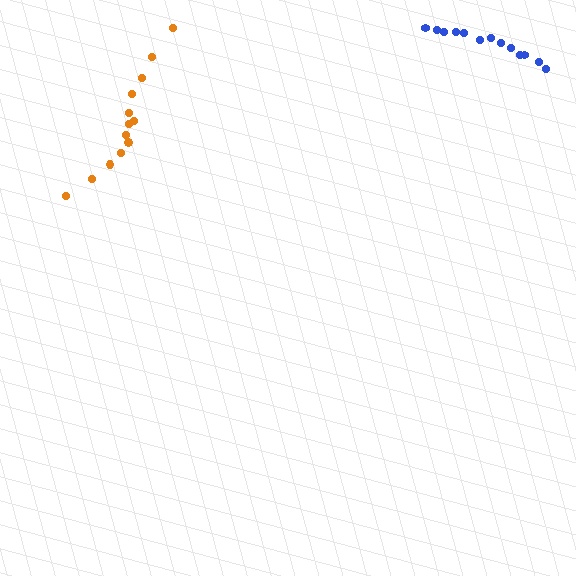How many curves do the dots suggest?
There are 2 distinct paths.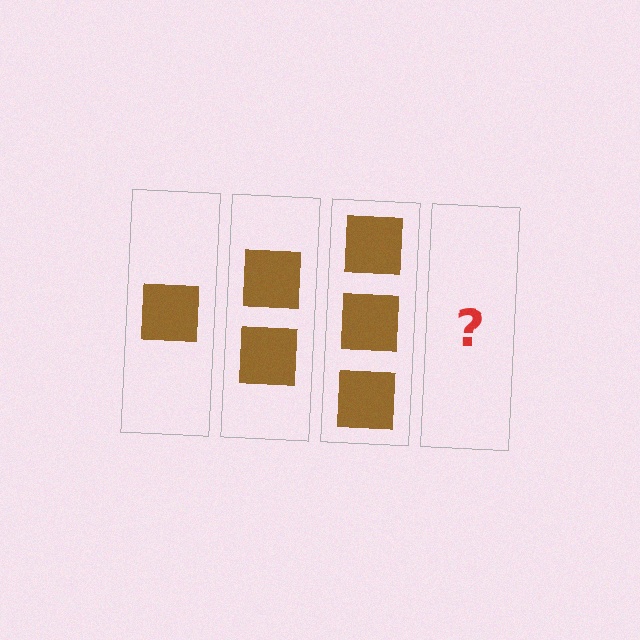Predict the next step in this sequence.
The next step is 4 squares.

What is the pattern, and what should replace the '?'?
The pattern is that each step adds one more square. The '?' should be 4 squares.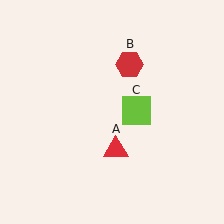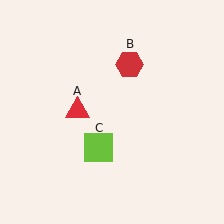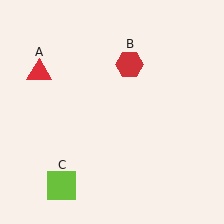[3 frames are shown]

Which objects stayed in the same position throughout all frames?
Red hexagon (object B) remained stationary.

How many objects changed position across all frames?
2 objects changed position: red triangle (object A), lime square (object C).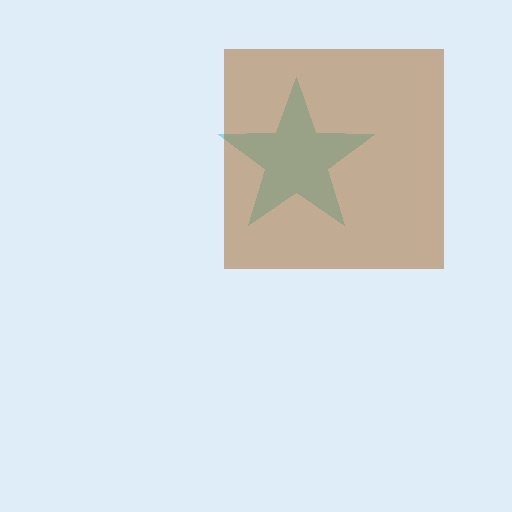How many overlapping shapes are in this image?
There are 2 overlapping shapes in the image.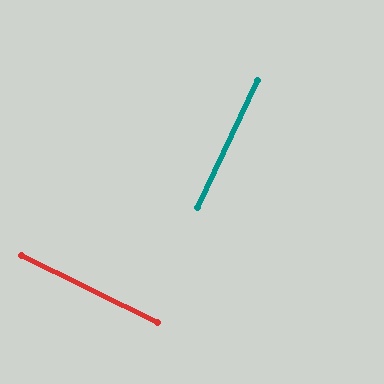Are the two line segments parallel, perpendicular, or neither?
Perpendicular — they meet at approximately 89°.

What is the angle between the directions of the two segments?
Approximately 89 degrees.